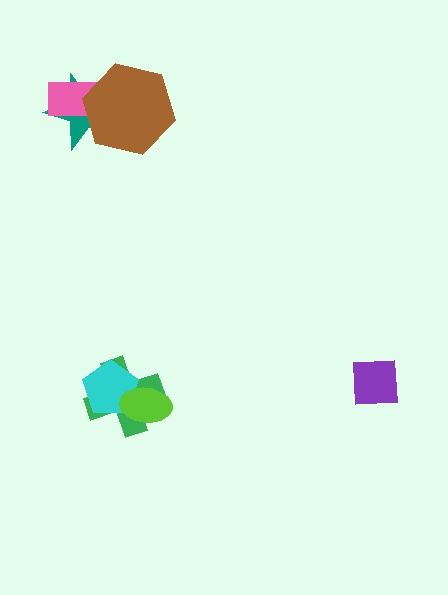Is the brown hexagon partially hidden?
No, no other shape covers it.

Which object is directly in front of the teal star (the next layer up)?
The pink rectangle is directly in front of the teal star.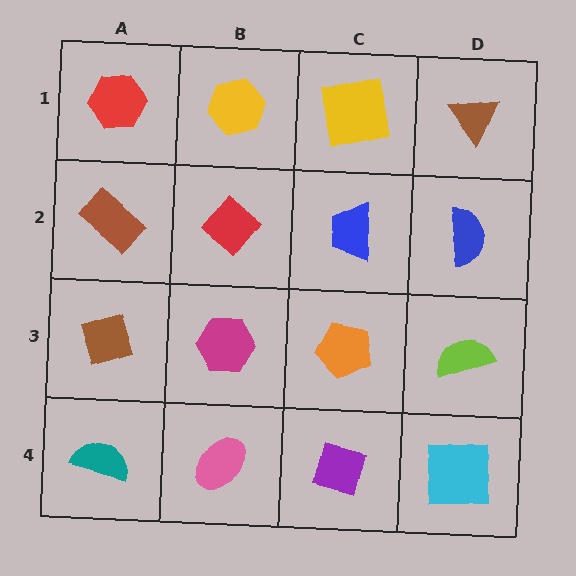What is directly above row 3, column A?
A brown rectangle.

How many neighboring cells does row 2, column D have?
3.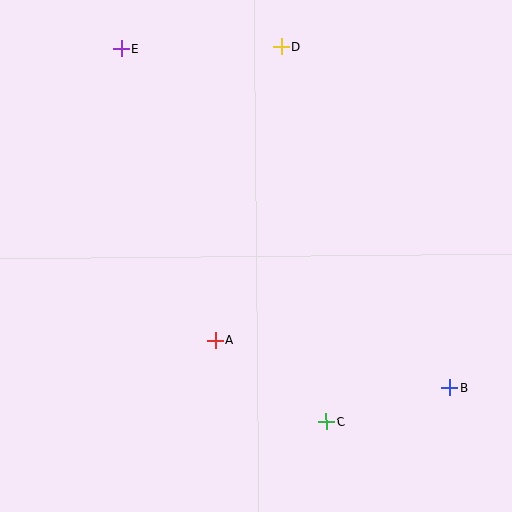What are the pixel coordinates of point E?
Point E is at (121, 49).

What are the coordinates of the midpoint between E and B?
The midpoint between E and B is at (286, 219).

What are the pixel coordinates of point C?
Point C is at (326, 422).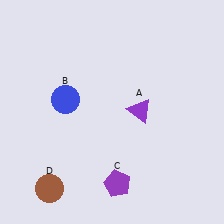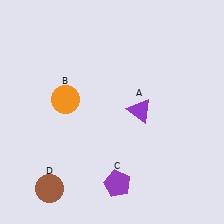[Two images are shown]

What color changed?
The circle (B) changed from blue in Image 1 to orange in Image 2.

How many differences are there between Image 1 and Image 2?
There is 1 difference between the two images.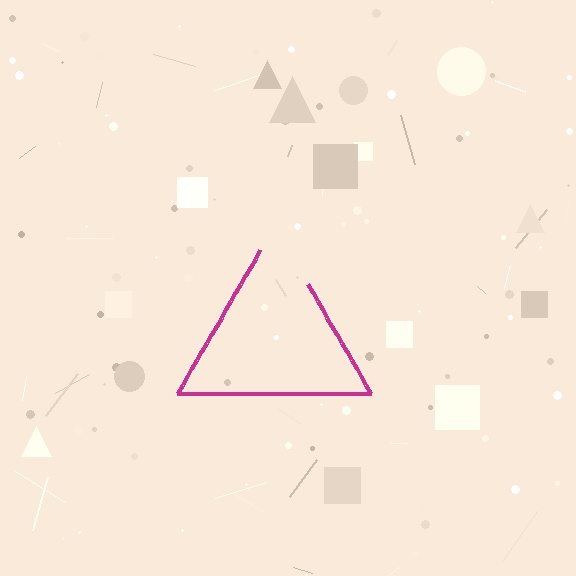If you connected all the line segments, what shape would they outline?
They would outline a triangle.